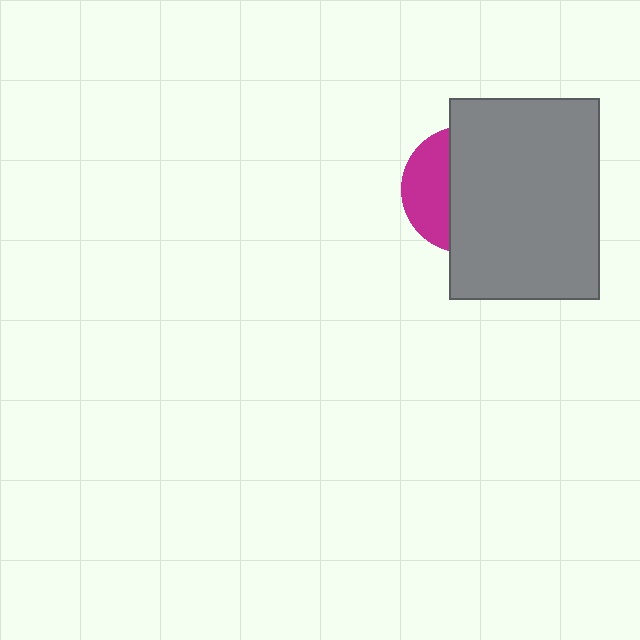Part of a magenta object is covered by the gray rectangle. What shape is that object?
It is a circle.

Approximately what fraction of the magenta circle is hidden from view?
Roughly 65% of the magenta circle is hidden behind the gray rectangle.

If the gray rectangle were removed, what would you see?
You would see the complete magenta circle.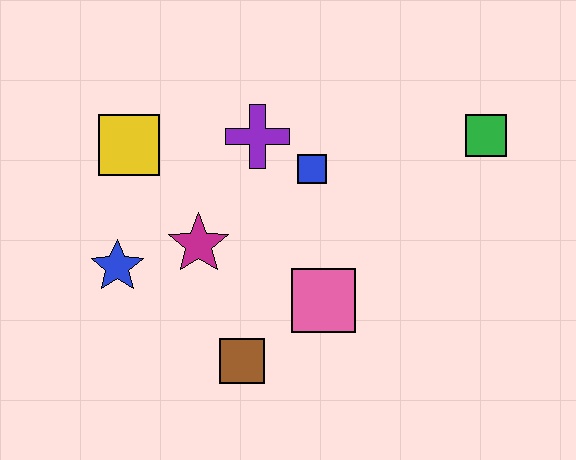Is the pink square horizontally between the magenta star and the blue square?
No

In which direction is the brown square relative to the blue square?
The brown square is below the blue square.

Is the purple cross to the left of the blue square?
Yes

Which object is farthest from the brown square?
The green square is farthest from the brown square.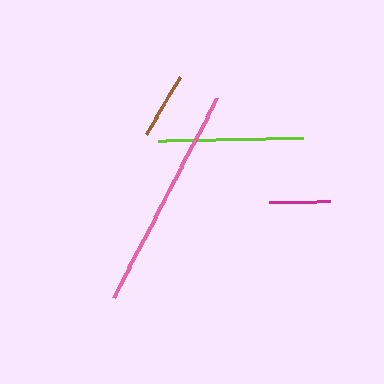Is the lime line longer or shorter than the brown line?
The lime line is longer than the brown line.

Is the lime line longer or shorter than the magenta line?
The lime line is longer than the magenta line.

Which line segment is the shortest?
The magenta line is the shortest at approximately 61 pixels.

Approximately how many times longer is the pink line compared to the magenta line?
The pink line is approximately 3.6 times the length of the magenta line.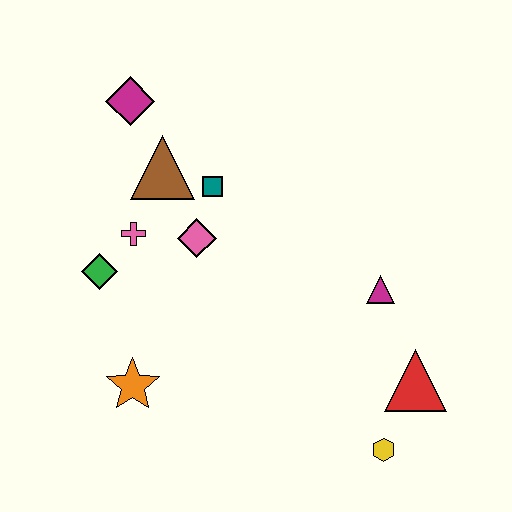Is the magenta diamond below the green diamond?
No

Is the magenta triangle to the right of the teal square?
Yes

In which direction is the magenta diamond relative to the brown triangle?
The magenta diamond is above the brown triangle.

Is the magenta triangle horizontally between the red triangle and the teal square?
Yes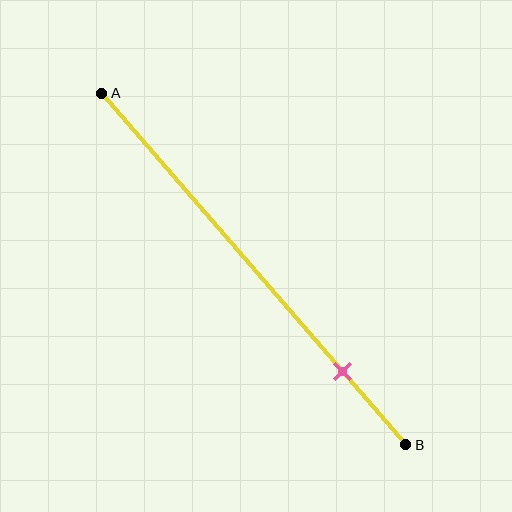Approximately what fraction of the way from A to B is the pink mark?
The pink mark is approximately 80% of the way from A to B.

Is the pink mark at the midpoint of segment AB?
No, the mark is at about 80% from A, not at the 50% midpoint.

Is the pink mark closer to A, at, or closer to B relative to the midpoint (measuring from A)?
The pink mark is closer to point B than the midpoint of segment AB.